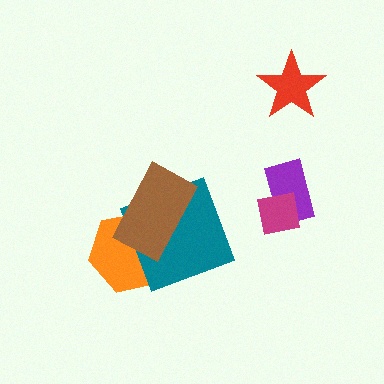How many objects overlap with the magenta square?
1 object overlaps with the magenta square.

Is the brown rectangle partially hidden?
No, no other shape covers it.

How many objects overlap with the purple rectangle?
1 object overlaps with the purple rectangle.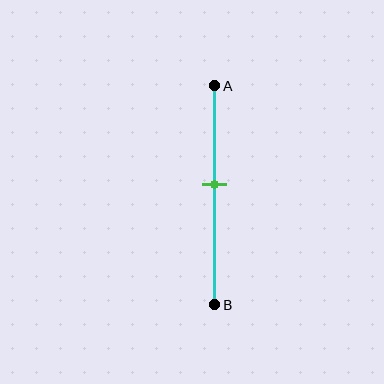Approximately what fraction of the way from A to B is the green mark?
The green mark is approximately 45% of the way from A to B.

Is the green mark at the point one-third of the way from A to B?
No, the mark is at about 45% from A, not at the 33% one-third point.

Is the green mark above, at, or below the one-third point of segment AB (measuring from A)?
The green mark is below the one-third point of segment AB.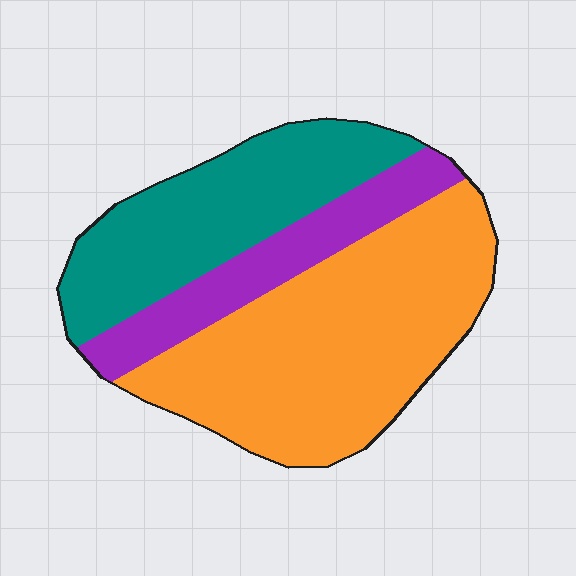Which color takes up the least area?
Purple, at roughly 20%.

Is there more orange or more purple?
Orange.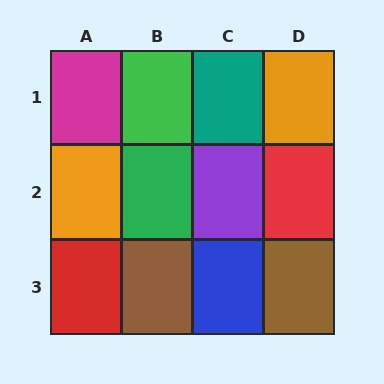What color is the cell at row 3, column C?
Blue.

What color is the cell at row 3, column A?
Red.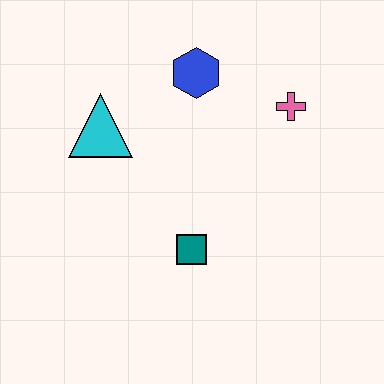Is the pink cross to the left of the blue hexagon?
No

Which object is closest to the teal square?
The cyan triangle is closest to the teal square.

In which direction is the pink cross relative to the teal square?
The pink cross is above the teal square.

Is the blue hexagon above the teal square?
Yes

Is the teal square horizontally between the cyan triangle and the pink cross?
Yes